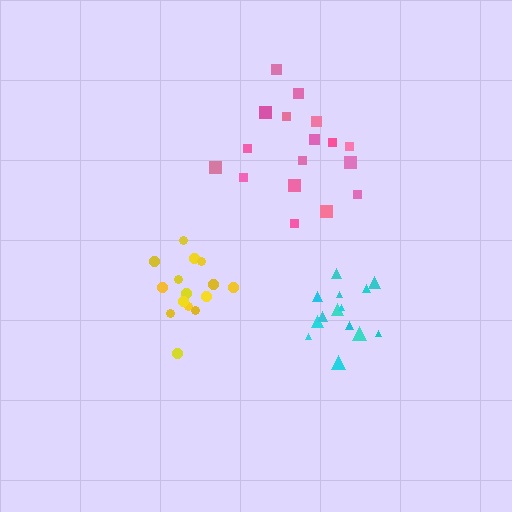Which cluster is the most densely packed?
Cyan.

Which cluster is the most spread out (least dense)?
Pink.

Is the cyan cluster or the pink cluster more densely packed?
Cyan.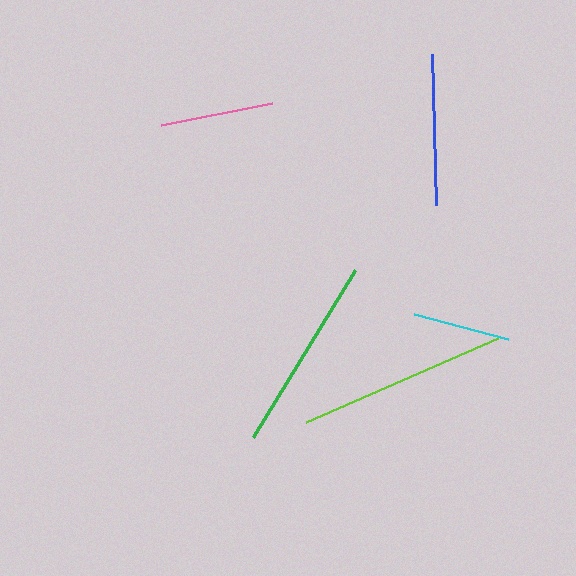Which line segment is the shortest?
The cyan line is the shortest at approximately 97 pixels.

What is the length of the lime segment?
The lime segment is approximately 210 pixels long.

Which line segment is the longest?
The lime line is the longest at approximately 210 pixels.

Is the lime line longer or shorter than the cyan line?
The lime line is longer than the cyan line.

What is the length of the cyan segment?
The cyan segment is approximately 97 pixels long.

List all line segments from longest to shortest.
From longest to shortest: lime, green, blue, pink, cyan.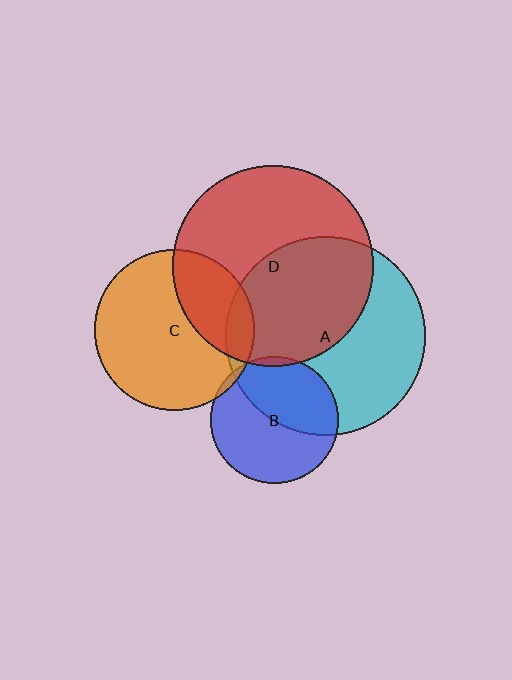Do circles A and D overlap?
Yes.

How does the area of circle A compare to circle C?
Approximately 1.5 times.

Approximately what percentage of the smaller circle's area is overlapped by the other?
Approximately 45%.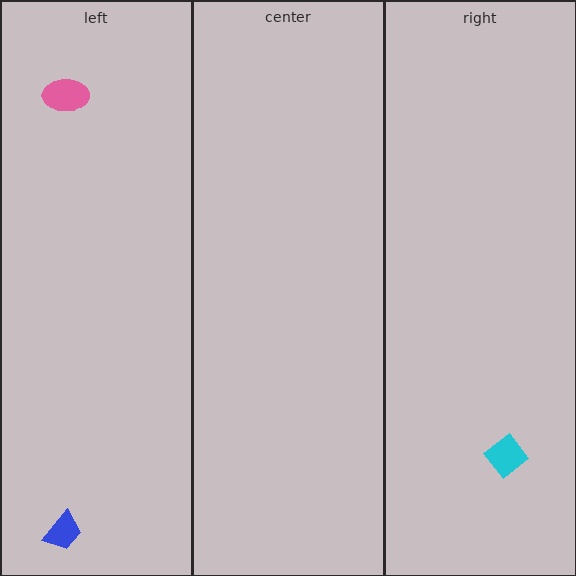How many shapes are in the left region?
2.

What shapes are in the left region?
The blue trapezoid, the pink ellipse.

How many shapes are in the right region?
1.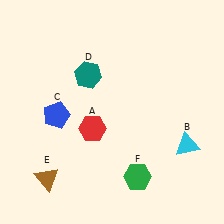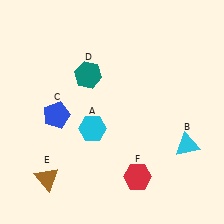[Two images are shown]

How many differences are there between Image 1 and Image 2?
There are 2 differences between the two images.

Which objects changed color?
A changed from red to cyan. F changed from green to red.